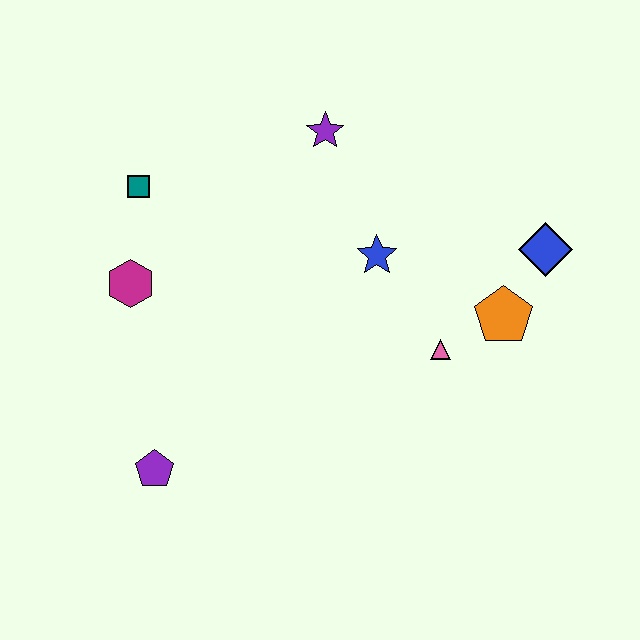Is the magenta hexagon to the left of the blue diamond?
Yes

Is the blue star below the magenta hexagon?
No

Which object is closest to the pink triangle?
The orange pentagon is closest to the pink triangle.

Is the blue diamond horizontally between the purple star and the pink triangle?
No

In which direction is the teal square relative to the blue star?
The teal square is to the left of the blue star.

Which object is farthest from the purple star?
The purple pentagon is farthest from the purple star.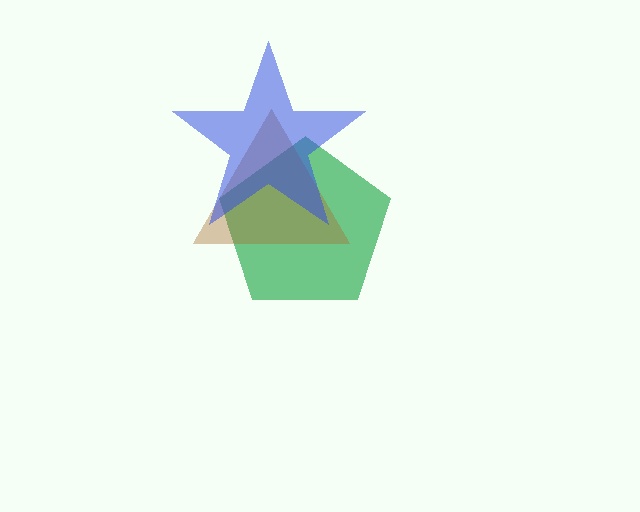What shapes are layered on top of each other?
The layered shapes are: a green pentagon, a brown triangle, a blue star.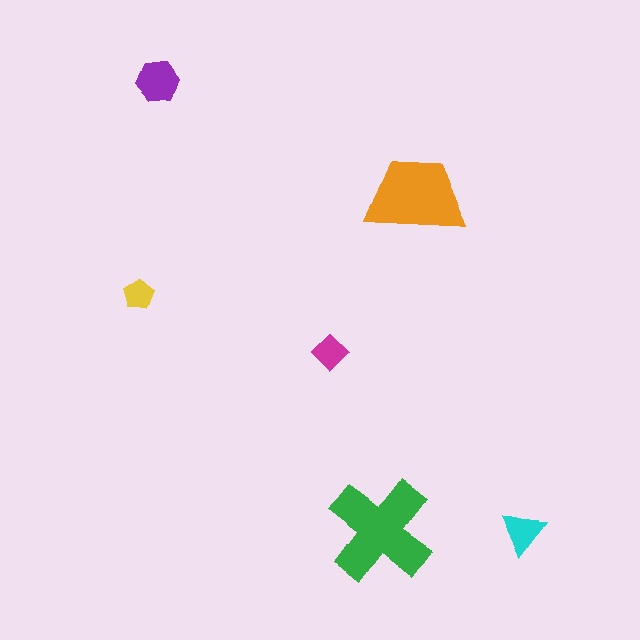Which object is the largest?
The green cross.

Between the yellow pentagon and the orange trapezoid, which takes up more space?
The orange trapezoid.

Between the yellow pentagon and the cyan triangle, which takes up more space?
The cyan triangle.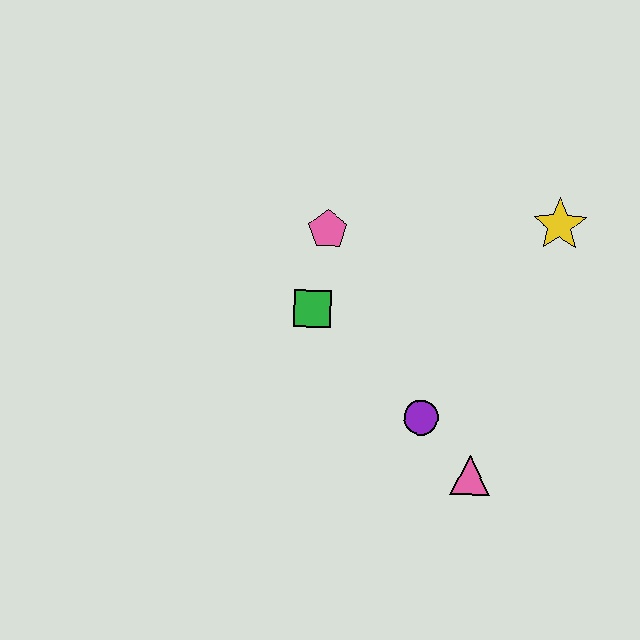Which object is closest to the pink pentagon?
The green square is closest to the pink pentagon.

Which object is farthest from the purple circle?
The yellow star is farthest from the purple circle.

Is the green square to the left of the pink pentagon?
Yes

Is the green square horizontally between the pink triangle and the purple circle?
No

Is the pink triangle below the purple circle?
Yes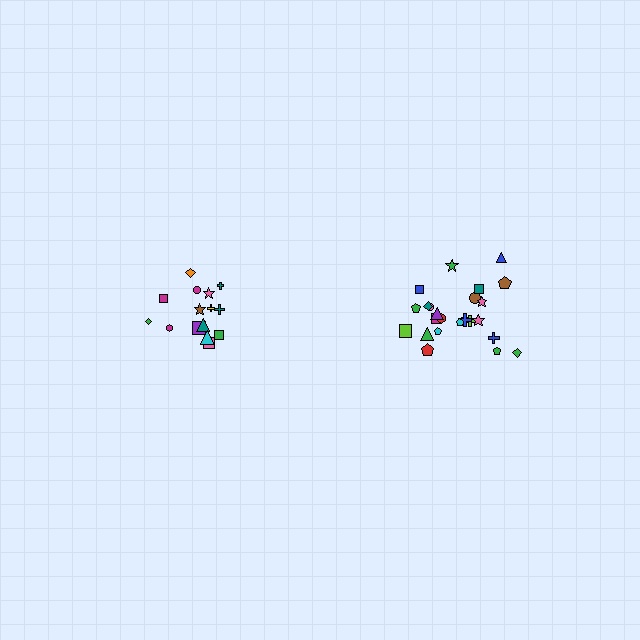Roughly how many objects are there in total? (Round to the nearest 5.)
Roughly 40 objects in total.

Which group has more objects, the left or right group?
The right group.